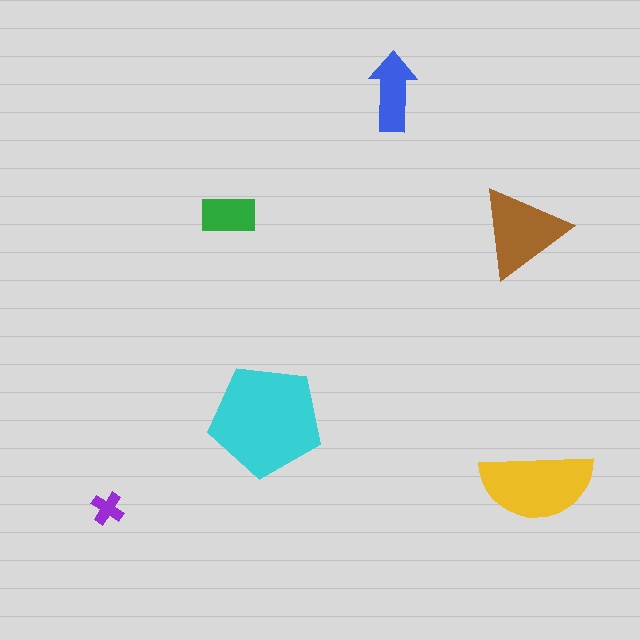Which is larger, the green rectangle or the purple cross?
The green rectangle.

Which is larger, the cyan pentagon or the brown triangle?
The cyan pentagon.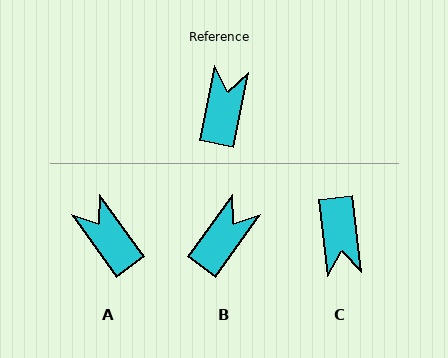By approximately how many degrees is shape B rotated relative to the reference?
Approximately 24 degrees clockwise.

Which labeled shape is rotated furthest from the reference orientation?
C, about 162 degrees away.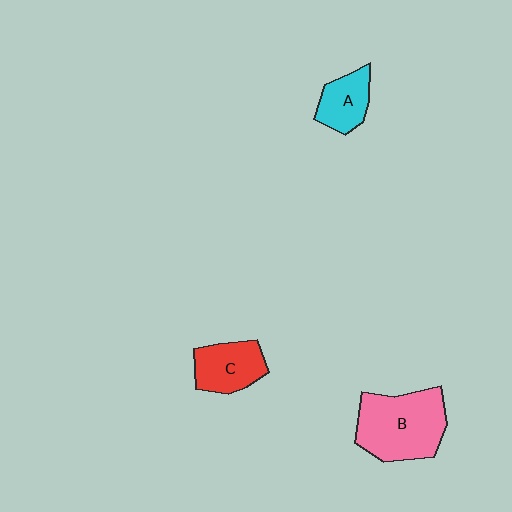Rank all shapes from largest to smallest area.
From largest to smallest: B (pink), C (red), A (cyan).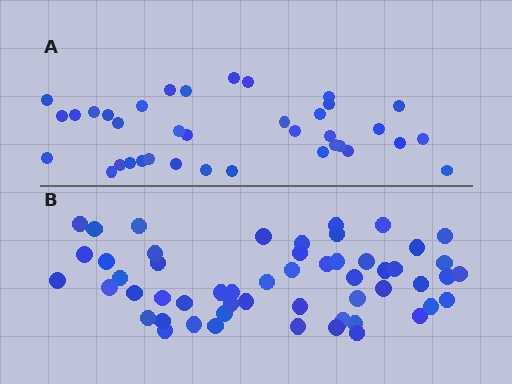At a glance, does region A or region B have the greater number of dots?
Region B (the bottom region) has more dots.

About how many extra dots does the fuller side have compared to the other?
Region B has approximately 15 more dots than region A.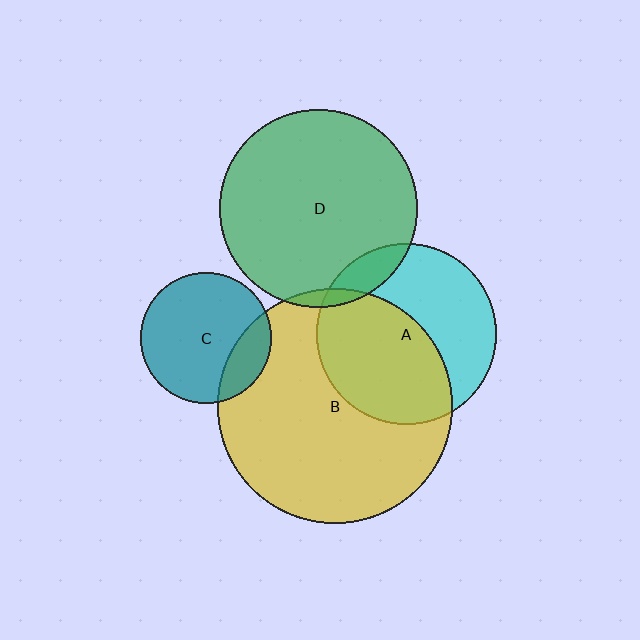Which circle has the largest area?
Circle B (yellow).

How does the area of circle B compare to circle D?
Approximately 1.4 times.